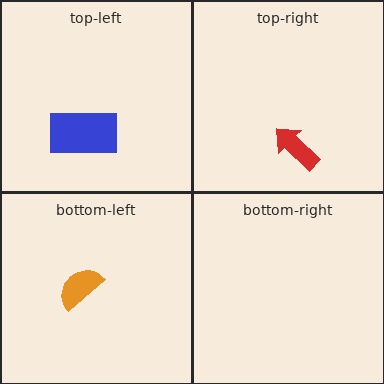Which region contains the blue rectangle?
The top-left region.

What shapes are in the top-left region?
The blue rectangle.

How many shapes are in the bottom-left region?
1.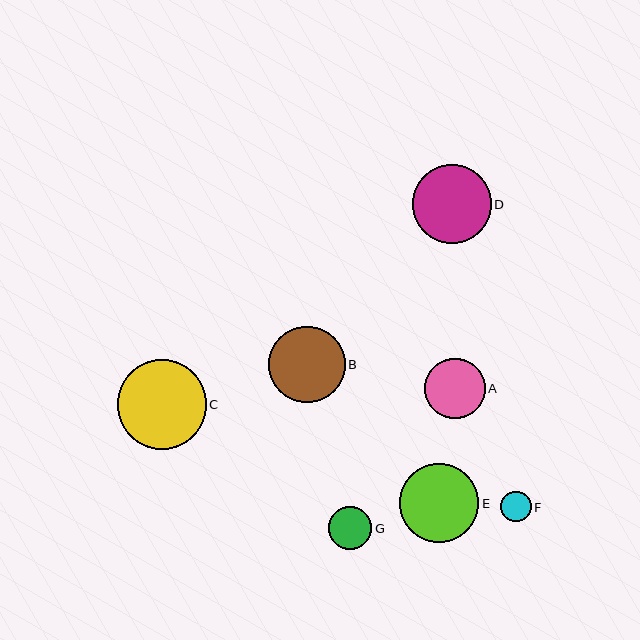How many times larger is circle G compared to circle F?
Circle G is approximately 1.4 times the size of circle F.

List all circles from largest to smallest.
From largest to smallest: C, E, D, B, A, G, F.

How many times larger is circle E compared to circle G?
Circle E is approximately 1.8 times the size of circle G.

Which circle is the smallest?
Circle F is the smallest with a size of approximately 31 pixels.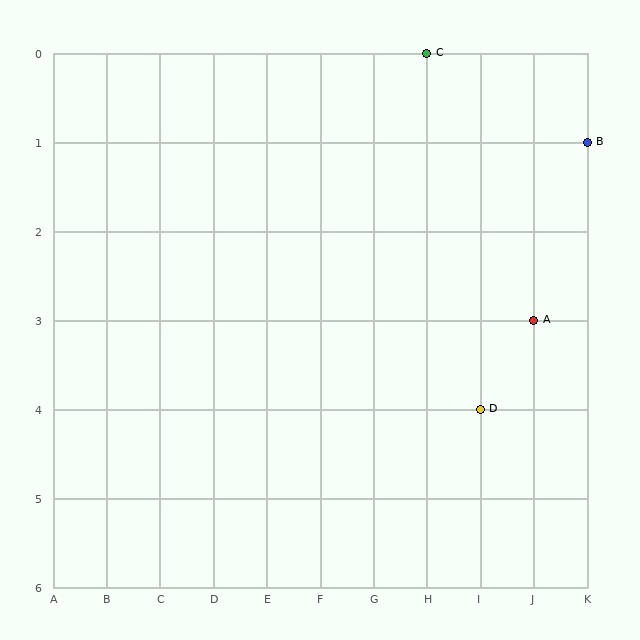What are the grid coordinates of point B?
Point B is at grid coordinates (K, 1).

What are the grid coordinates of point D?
Point D is at grid coordinates (I, 4).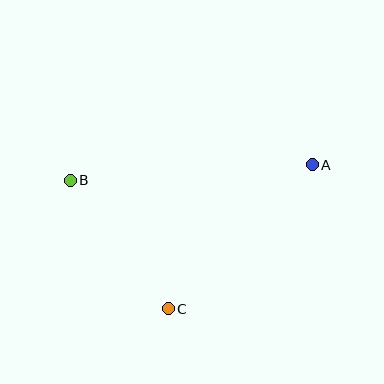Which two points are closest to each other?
Points B and C are closest to each other.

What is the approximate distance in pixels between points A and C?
The distance between A and C is approximately 204 pixels.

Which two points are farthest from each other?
Points A and B are farthest from each other.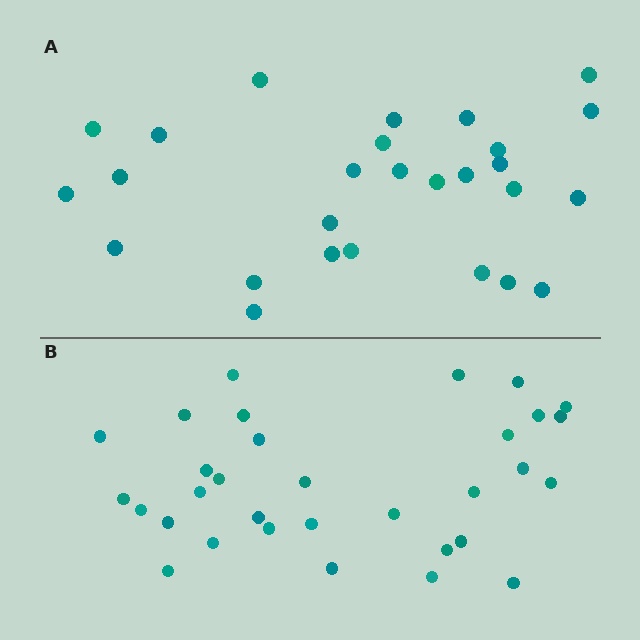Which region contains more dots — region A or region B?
Region B (the bottom region) has more dots.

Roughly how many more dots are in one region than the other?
Region B has about 5 more dots than region A.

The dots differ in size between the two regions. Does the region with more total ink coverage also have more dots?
No. Region A has more total ink coverage because its dots are larger, but region B actually contains more individual dots. Total area can be misleading — the number of items is what matters here.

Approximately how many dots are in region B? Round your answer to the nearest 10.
About 30 dots. (The exact count is 32, which rounds to 30.)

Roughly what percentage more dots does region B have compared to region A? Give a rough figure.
About 20% more.